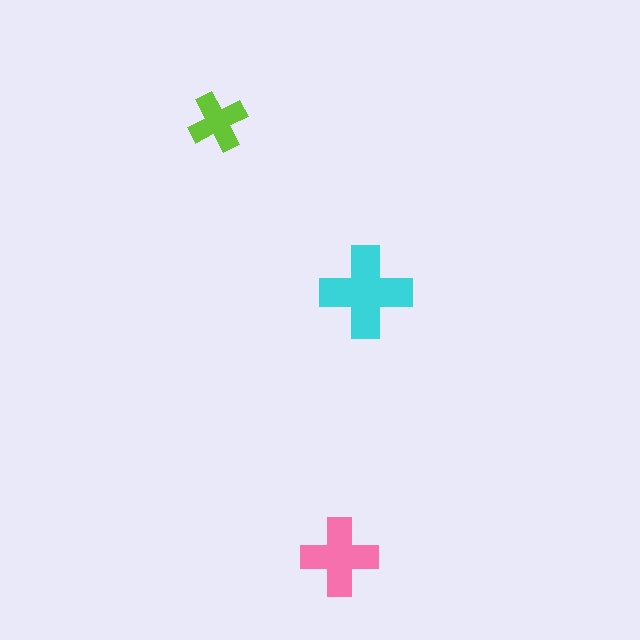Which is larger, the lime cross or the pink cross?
The pink one.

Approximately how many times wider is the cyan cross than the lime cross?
About 1.5 times wider.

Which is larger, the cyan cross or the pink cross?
The cyan one.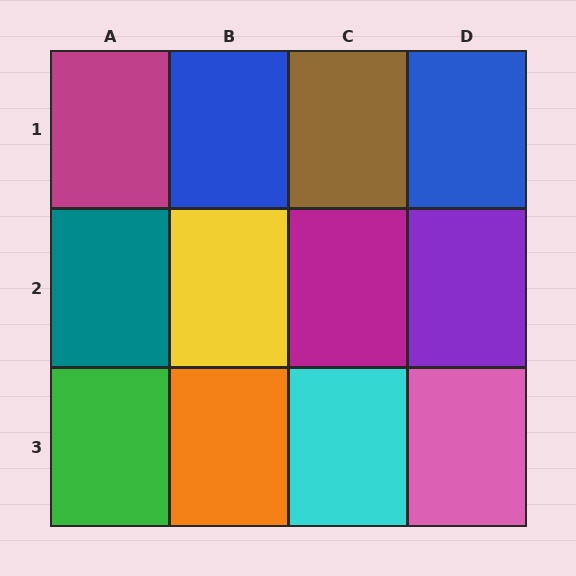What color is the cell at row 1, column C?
Brown.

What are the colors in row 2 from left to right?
Teal, yellow, magenta, purple.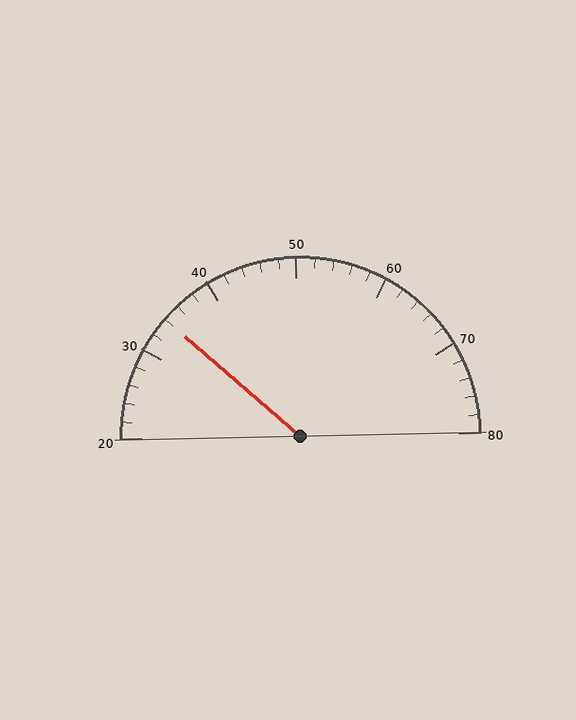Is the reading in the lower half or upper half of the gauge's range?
The reading is in the lower half of the range (20 to 80).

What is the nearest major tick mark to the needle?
The nearest major tick mark is 30.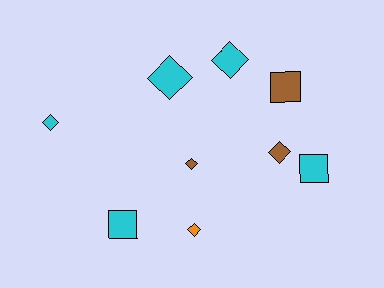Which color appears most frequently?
Cyan, with 5 objects.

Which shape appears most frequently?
Diamond, with 6 objects.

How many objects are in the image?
There are 9 objects.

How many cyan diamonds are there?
There are 3 cyan diamonds.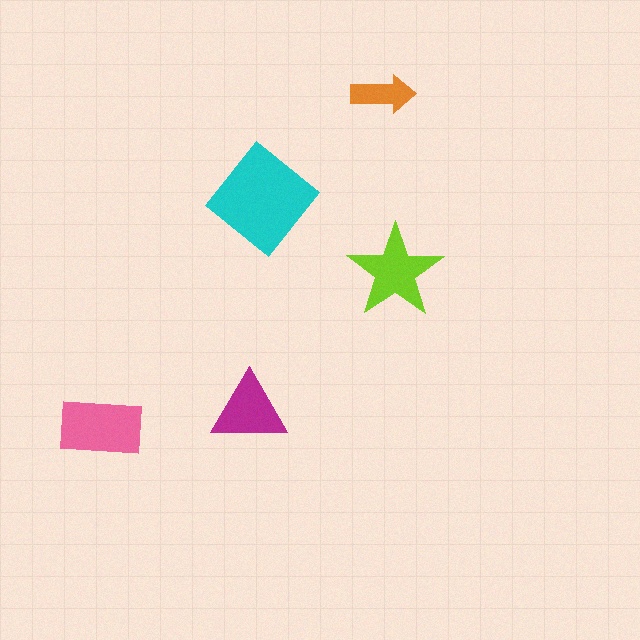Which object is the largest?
The cyan diamond.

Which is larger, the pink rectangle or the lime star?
The pink rectangle.